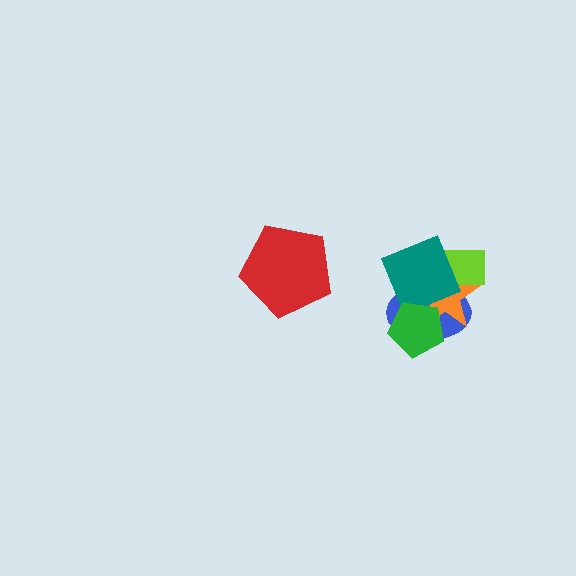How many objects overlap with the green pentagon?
2 objects overlap with the green pentagon.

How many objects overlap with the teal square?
3 objects overlap with the teal square.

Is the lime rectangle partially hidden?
Yes, it is partially covered by another shape.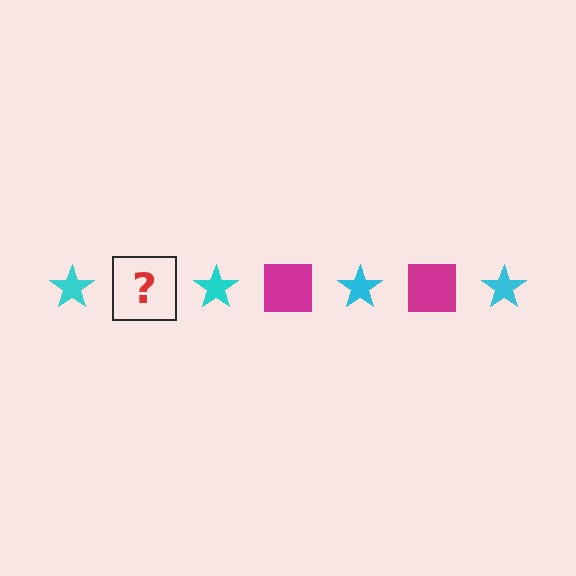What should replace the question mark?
The question mark should be replaced with a magenta square.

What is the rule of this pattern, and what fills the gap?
The rule is that the pattern alternates between cyan star and magenta square. The gap should be filled with a magenta square.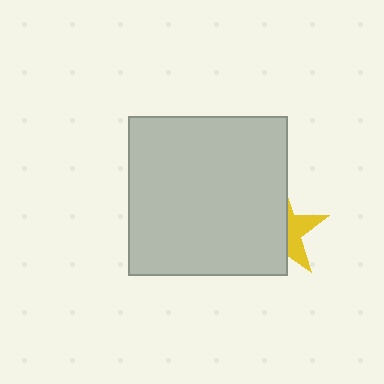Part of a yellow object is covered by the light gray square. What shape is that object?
It is a star.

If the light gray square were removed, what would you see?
You would see the complete yellow star.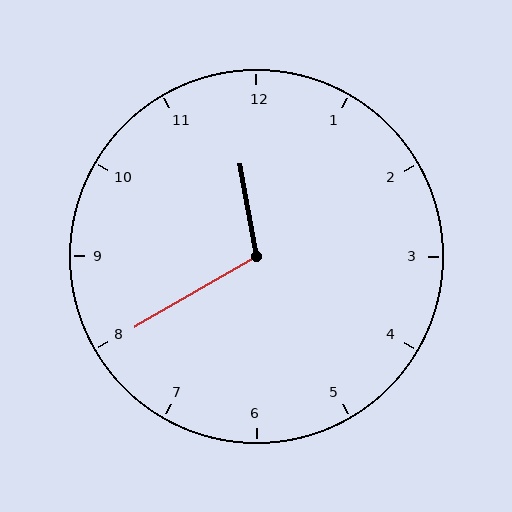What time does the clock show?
11:40.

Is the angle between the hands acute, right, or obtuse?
It is obtuse.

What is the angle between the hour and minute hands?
Approximately 110 degrees.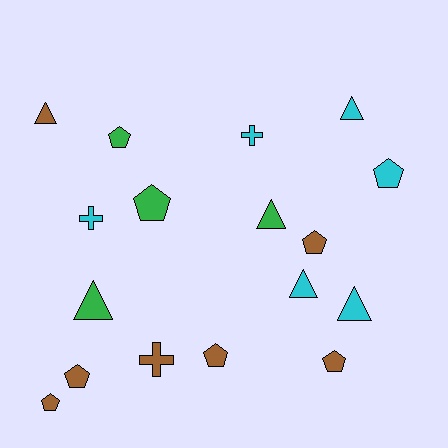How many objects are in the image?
There are 17 objects.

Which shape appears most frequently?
Pentagon, with 8 objects.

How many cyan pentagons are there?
There is 1 cyan pentagon.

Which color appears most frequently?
Brown, with 7 objects.